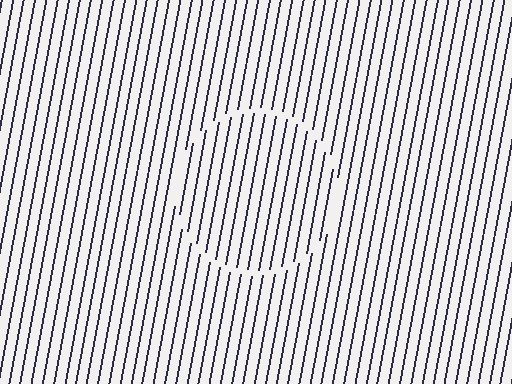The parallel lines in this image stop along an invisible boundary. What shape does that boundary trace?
An illusory circle. The interior of the shape contains the same grating, shifted by half a period — the contour is defined by the phase discontinuity where line-ends from the inner and outer gratings abut.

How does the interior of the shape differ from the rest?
The interior of the shape contains the same grating, shifted by half a period — the contour is defined by the phase discontinuity where line-ends from the inner and outer gratings abut.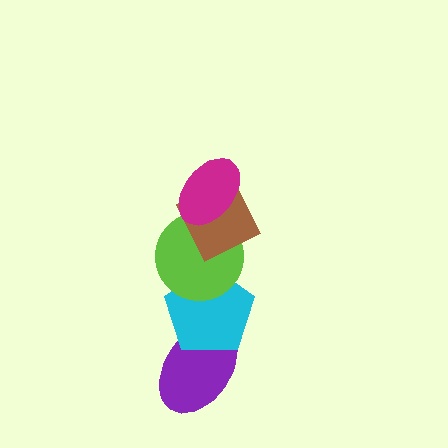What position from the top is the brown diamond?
The brown diamond is 2nd from the top.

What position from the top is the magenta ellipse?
The magenta ellipse is 1st from the top.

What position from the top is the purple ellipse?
The purple ellipse is 5th from the top.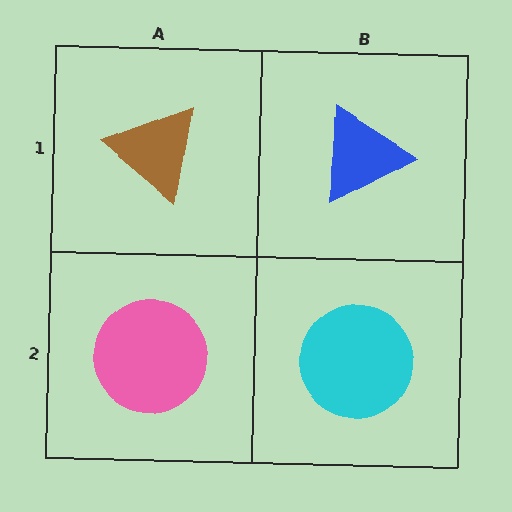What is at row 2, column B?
A cyan circle.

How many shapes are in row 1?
2 shapes.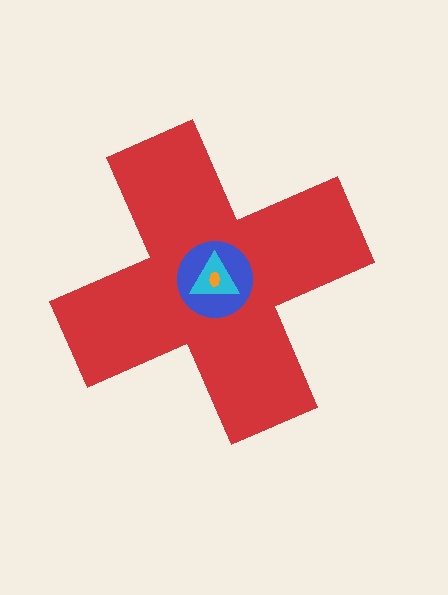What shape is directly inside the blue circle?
The cyan triangle.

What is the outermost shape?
The red cross.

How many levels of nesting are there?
4.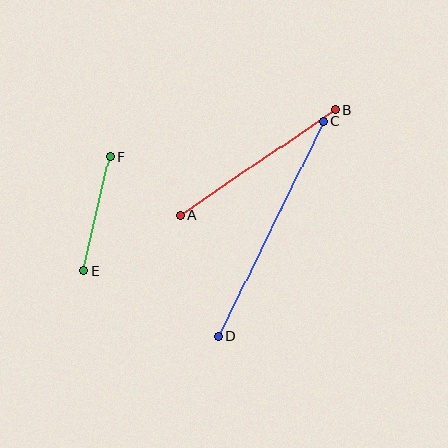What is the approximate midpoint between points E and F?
The midpoint is at approximately (97, 214) pixels.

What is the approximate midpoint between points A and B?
The midpoint is at approximately (258, 162) pixels.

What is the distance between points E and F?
The distance is approximately 117 pixels.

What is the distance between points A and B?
The distance is approximately 187 pixels.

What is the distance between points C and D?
The distance is approximately 239 pixels.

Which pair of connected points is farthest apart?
Points C and D are farthest apart.